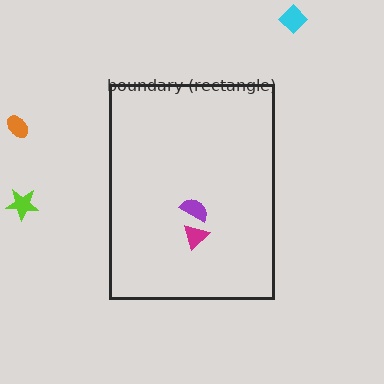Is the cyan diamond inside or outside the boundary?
Outside.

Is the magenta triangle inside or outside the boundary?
Inside.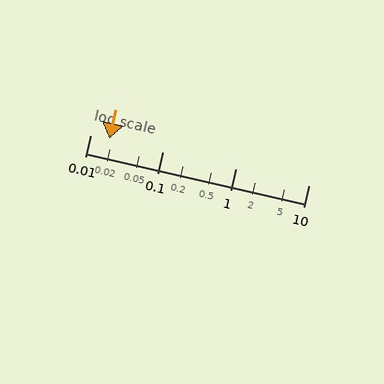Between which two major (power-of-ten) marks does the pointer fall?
The pointer is between 0.01 and 0.1.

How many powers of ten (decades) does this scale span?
The scale spans 3 decades, from 0.01 to 10.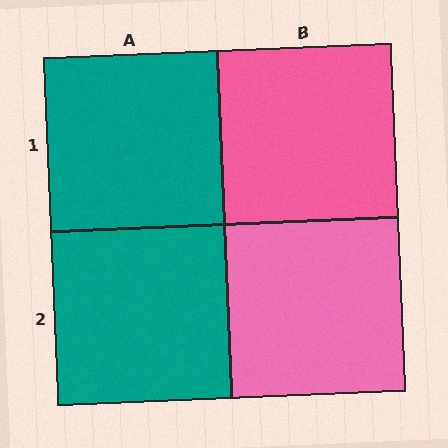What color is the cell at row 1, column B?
Pink.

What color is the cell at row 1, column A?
Teal.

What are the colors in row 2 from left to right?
Teal, pink.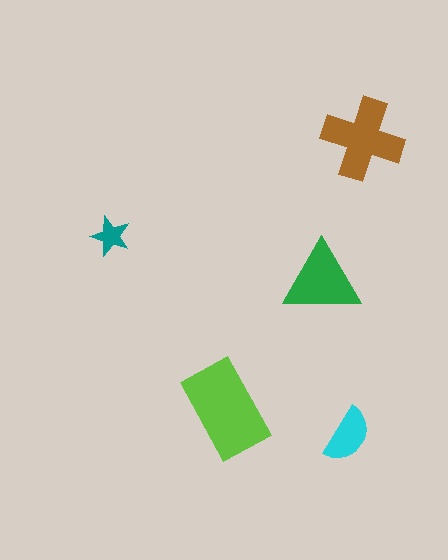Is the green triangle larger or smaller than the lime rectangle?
Smaller.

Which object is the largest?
The lime rectangle.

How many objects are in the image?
There are 5 objects in the image.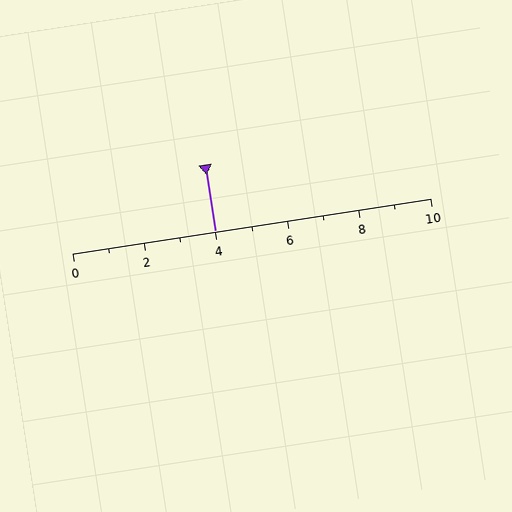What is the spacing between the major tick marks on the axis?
The major ticks are spaced 2 apart.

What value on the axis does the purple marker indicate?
The marker indicates approximately 4.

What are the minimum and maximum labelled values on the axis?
The axis runs from 0 to 10.